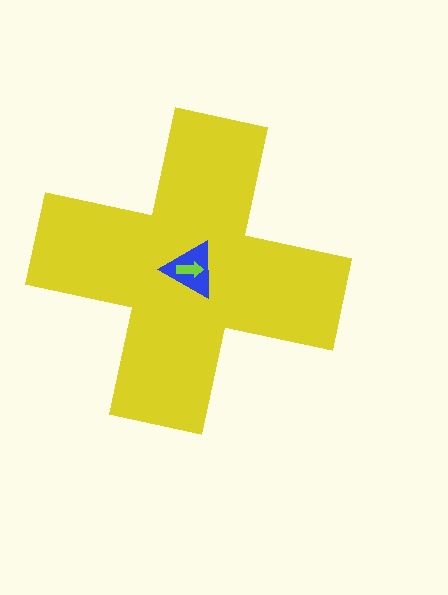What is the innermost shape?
The lime arrow.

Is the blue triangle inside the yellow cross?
Yes.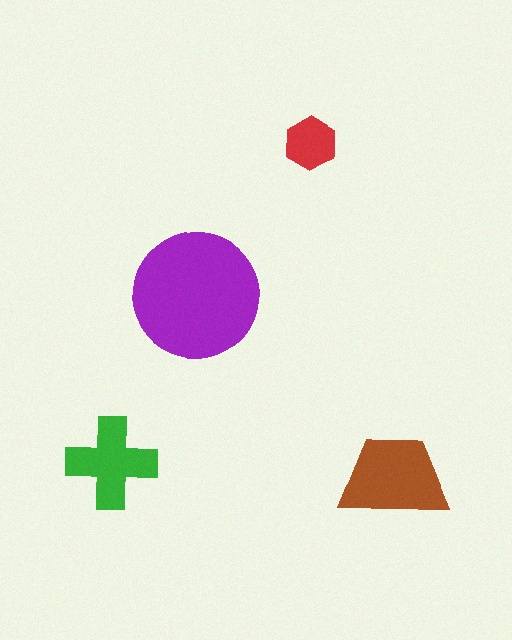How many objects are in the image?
There are 4 objects in the image.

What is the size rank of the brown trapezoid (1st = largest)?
2nd.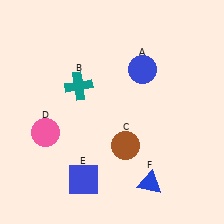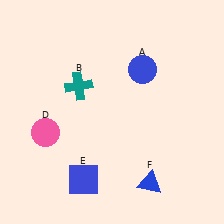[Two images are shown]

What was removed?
The brown circle (C) was removed in Image 2.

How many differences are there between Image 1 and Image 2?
There is 1 difference between the two images.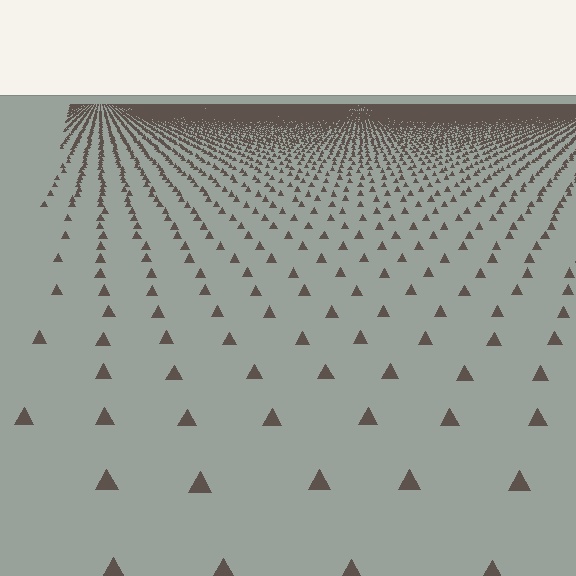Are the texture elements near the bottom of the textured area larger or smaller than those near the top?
Larger. Near the bottom, elements are closer to the viewer and appear at a bigger on-screen size.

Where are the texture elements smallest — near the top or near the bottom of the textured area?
Near the top.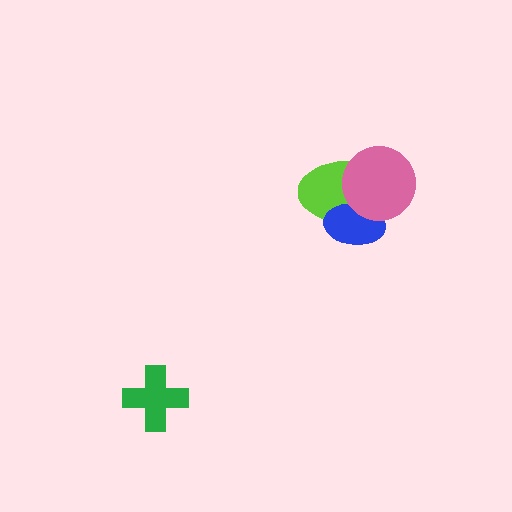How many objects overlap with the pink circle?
2 objects overlap with the pink circle.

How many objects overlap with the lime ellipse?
2 objects overlap with the lime ellipse.